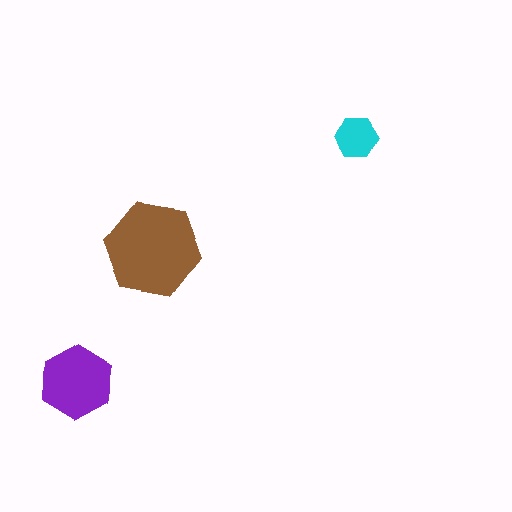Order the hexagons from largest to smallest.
the brown one, the purple one, the cyan one.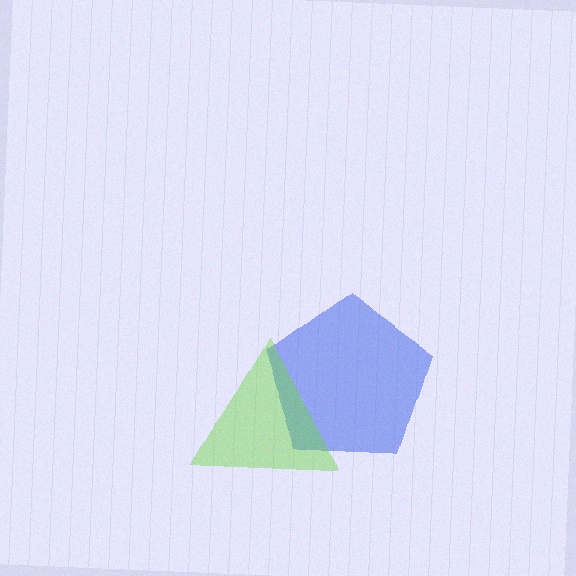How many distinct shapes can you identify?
There are 2 distinct shapes: a blue pentagon, a lime triangle.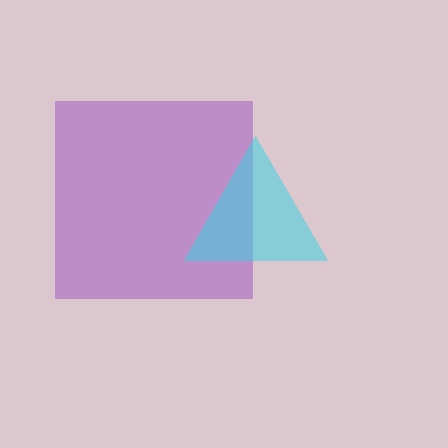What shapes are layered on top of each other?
The layered shapes are: a purple square, a cyan triangle.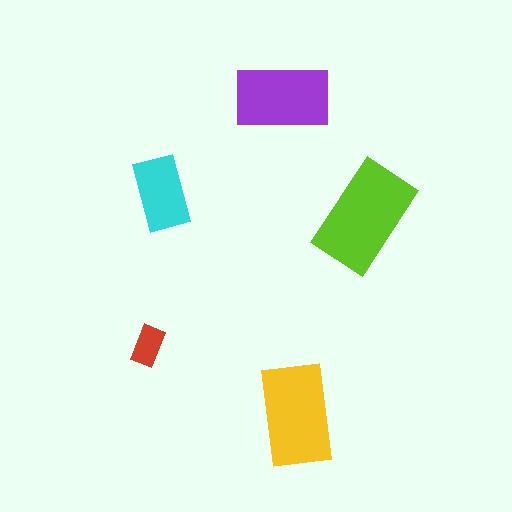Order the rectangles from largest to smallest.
the lime one, the yellow one, the purple one, the cyan one, the red one.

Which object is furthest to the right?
The lime rectangle is rightmost.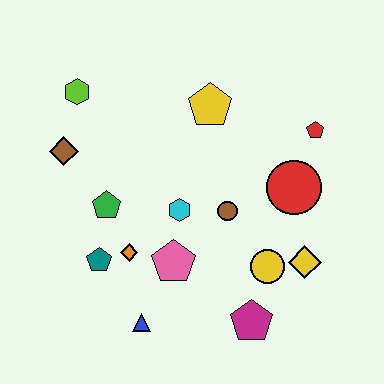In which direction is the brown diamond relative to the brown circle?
The brown diamond is to the left of the brown circle.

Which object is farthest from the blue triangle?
The red pentagon is farthest from the blue triangle.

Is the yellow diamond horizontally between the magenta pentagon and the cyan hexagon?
No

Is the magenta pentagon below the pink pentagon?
Yes